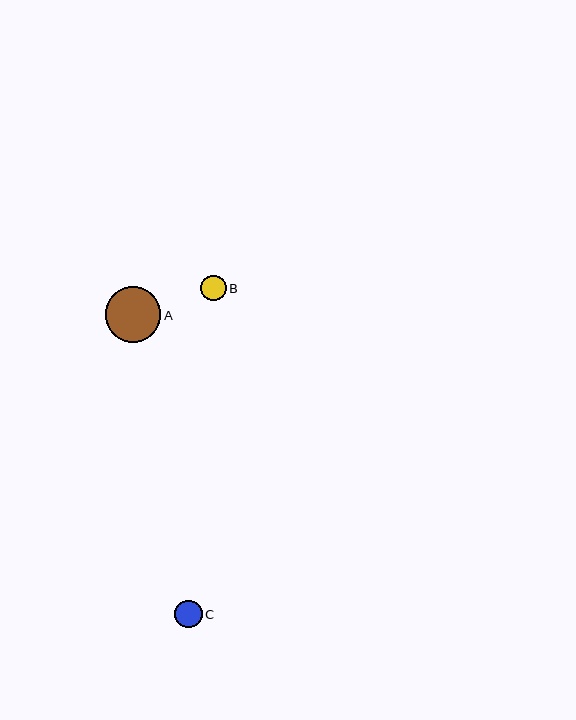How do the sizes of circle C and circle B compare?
Circle C and circle B are approximately the same size.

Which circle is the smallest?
Circle B is the smallest with a size of approximately 25 pixels.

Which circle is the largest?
Circle A is the largest with a size of approximately 55 pixels.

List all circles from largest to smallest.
From largest to smallest: A, C, B.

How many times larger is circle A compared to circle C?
Circle A is approximately 2.0 times the size of circle C.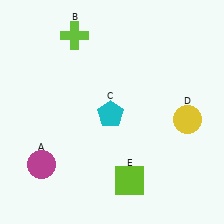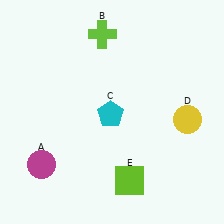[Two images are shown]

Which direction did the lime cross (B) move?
The lime cross (B) moved right.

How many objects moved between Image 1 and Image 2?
1 object moved between the two images.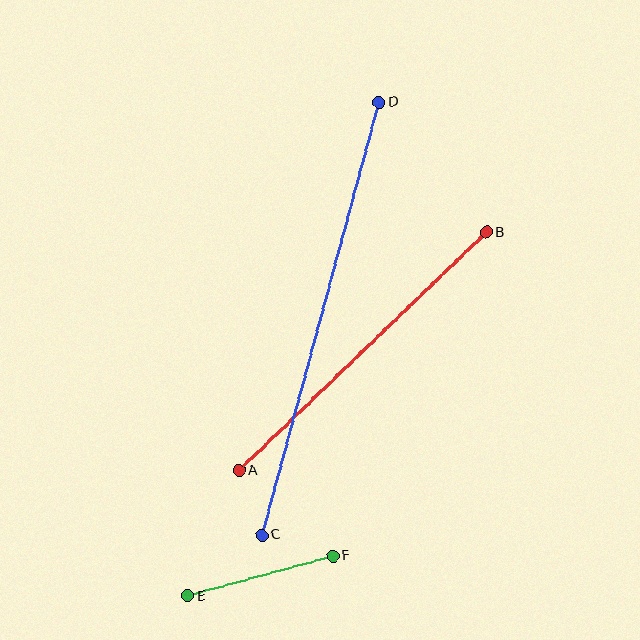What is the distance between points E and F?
The distance is approximately 151 pixels.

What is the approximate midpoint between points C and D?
The midpoint is at approximately (321, 319) pixels.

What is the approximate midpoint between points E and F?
The midpoint is at approximately (260, 576) pixels.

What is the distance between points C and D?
The distance is approximately 448 pixels.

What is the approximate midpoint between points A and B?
The midpoint is at approximately (363, 351) pixels.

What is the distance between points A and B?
The distance is approximately 344 pixels.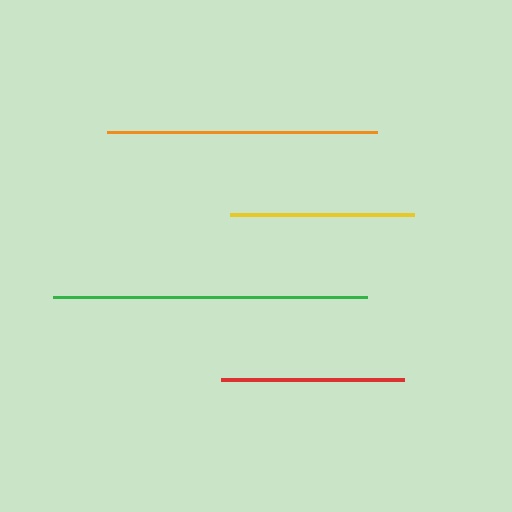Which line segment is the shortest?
The red line is the shortest at approximately 183 pixels.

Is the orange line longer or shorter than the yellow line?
The orange line is longer than the yellow line.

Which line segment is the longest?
The green line is the longest at approximately 314 pixels.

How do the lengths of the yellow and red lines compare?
The yellow and red lines are approximately the same length.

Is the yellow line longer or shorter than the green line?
The green line is longer than the yellow line.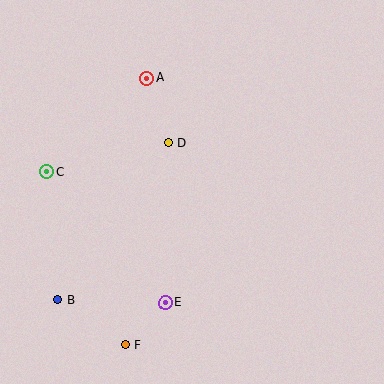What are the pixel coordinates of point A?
Point A is at (147, 78).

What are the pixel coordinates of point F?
Point F is at (126, 345).